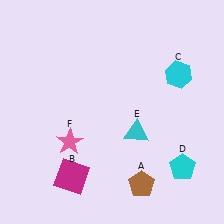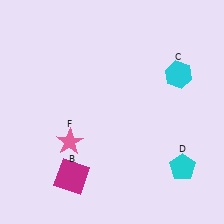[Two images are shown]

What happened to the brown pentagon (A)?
The brown pentagon (A) was removed in Image 2. It was in the bottom-right area of Image 1.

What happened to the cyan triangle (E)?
The cyan triangle (E) was removed in Image 2. It was in the bottom-right area of Image 1.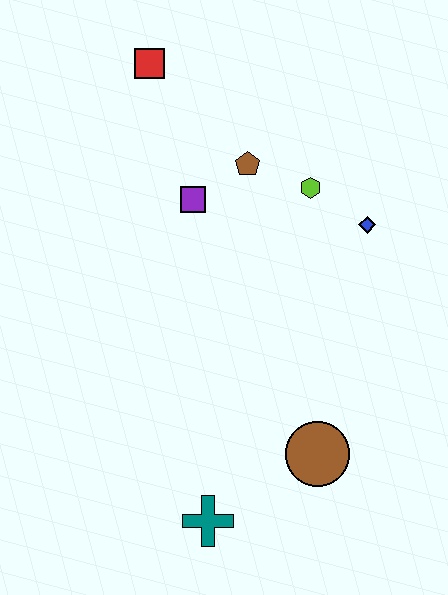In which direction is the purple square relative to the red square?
The purple square is below the red square.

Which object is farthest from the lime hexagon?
The teal cross is farthest from the lime hexagon.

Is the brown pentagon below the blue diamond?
No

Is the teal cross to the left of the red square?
No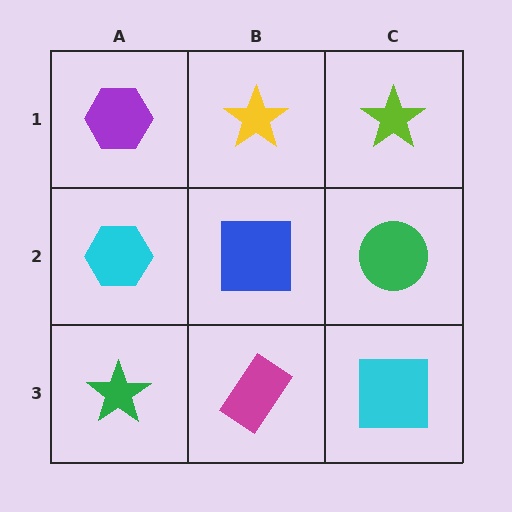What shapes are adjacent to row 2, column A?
A purple hexagon (row 1, column A), a green star (row 3, column A), a blue square (row 2, column B).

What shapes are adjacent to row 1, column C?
A green circle (row 2, column C), a yellow star (row 1, column B).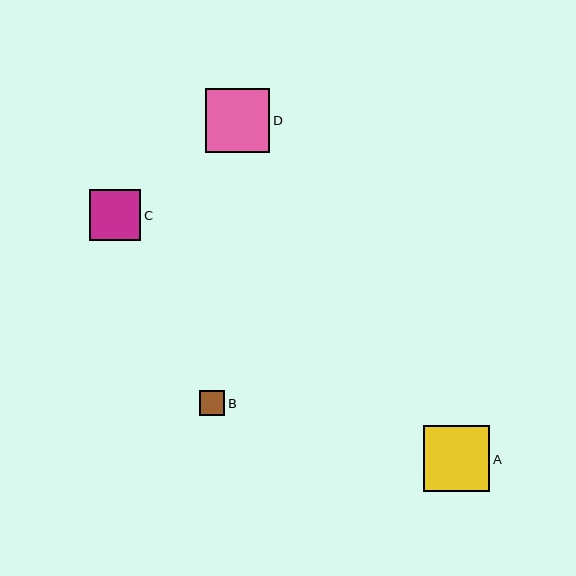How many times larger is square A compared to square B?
Square A is approximately 2.6 times the size of square B.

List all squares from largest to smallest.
From largest to smallest: A, D, C, B.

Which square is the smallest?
Square B is the smallest with a size of approximately 25 pixels.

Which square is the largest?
Square A is the largest with a size of approximately 66 pixels.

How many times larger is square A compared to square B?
Square A is approximately 2.6 times the size of square B.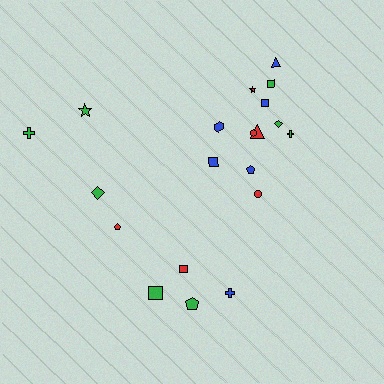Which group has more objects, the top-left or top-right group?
The top-right group.